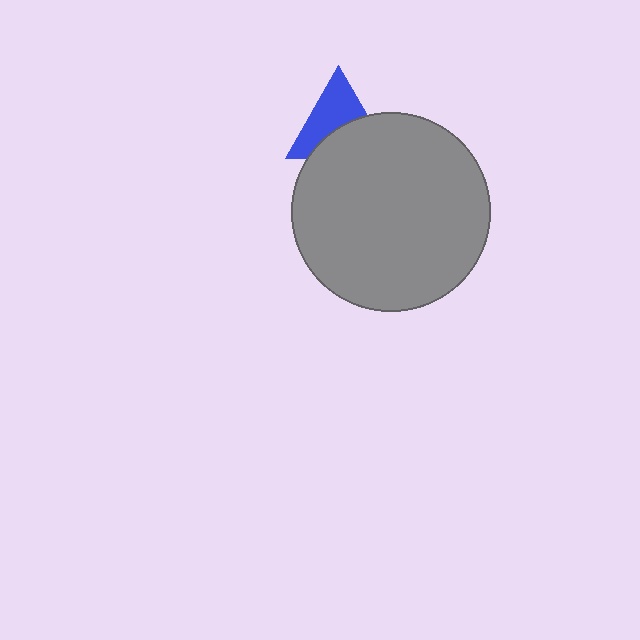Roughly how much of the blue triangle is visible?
About half of it is visible (roughly 55%).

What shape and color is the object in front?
The object in front is a gray circle.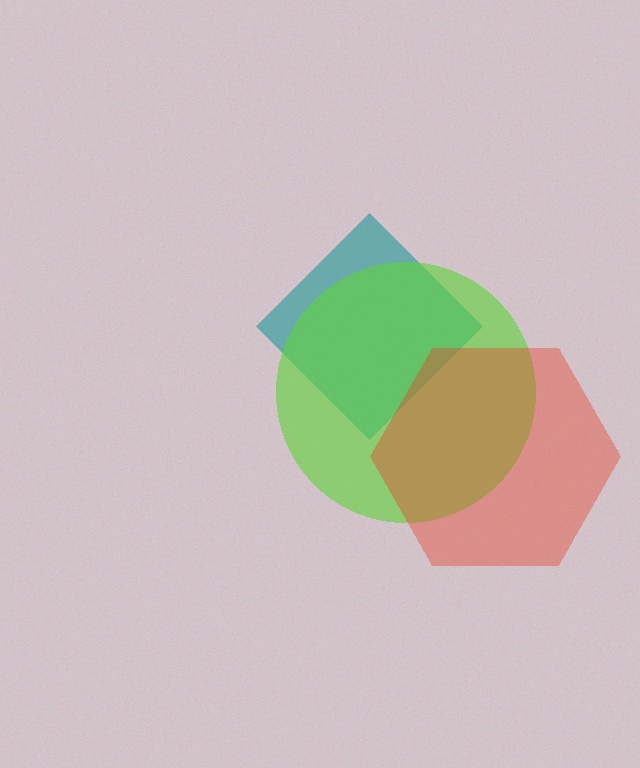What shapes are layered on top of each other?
The layered shapes are: a teal diamond, a lime circle, a red hexagon.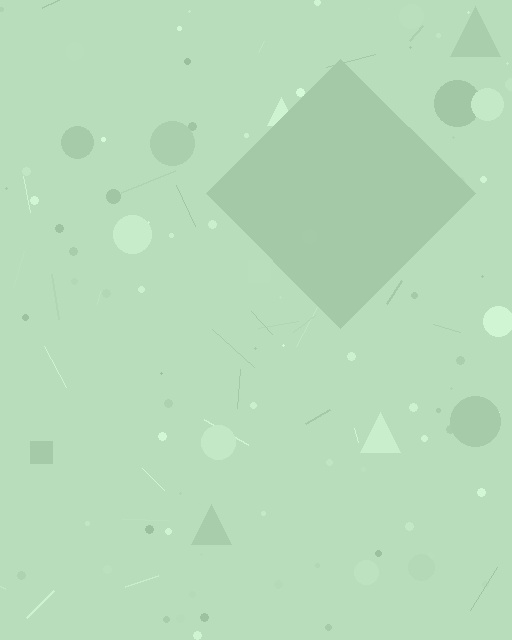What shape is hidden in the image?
A diamond is hidden in the image.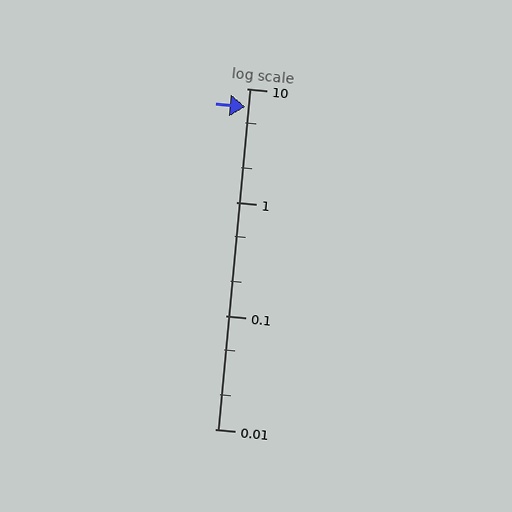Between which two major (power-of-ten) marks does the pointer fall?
The pointer is between 1 and 10.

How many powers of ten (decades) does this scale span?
The scale spans 3 decades, from 0.01 to 10.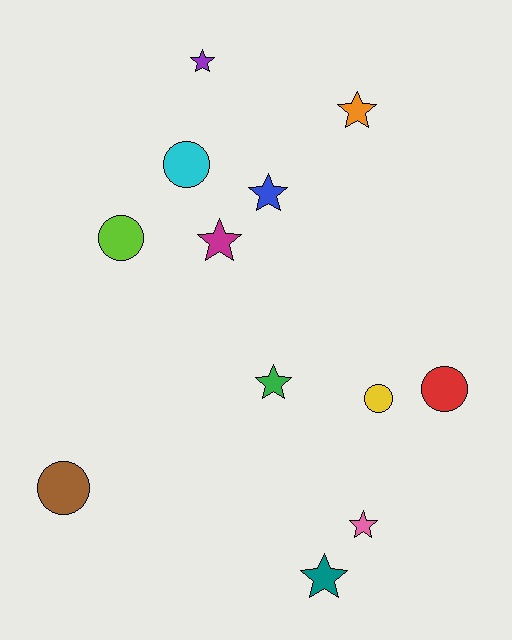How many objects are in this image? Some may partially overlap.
There are 12 objects.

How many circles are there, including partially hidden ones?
There are 5 circles.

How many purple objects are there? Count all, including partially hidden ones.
There is 1 purple object.